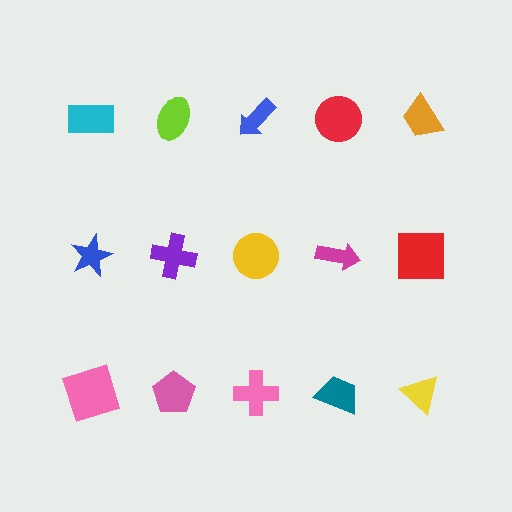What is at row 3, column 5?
A yellow triangle.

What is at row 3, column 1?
A pink square.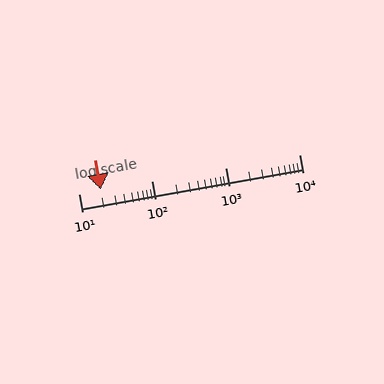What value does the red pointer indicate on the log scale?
The pointer indicates approximately 20.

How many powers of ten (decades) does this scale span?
The scale spans 3 decades, from 10 to 10000.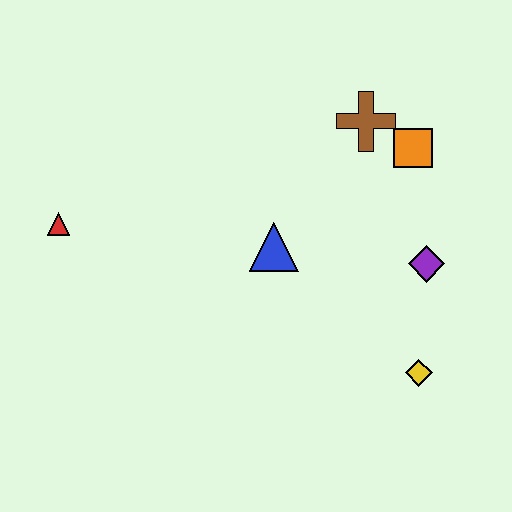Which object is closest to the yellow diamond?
The purple diamond is closest to the yellow diamond.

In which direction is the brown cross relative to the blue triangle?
The brown cross is above the blue triangle.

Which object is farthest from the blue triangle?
The red triangle is farthest from the blue triangle.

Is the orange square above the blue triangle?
Yes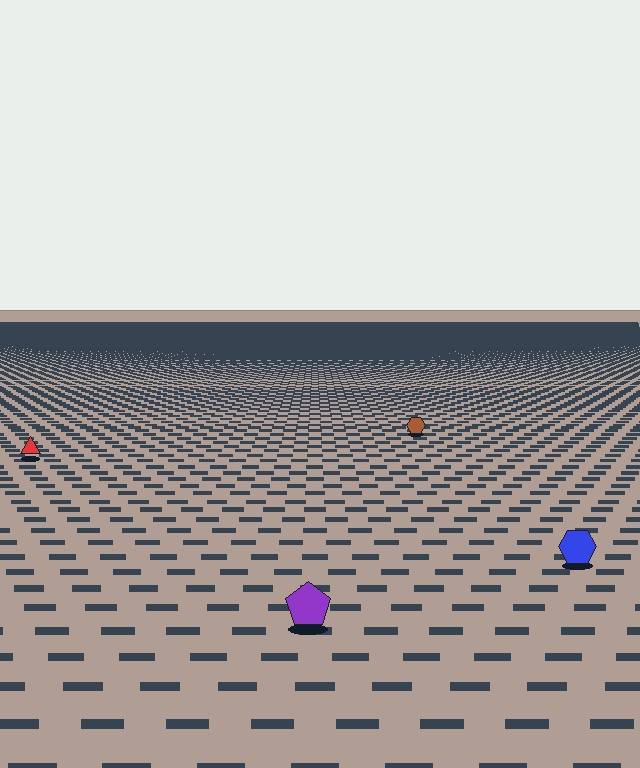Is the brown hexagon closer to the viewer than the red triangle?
No. The red triangle is closer — you can tell from the texture gradient: the ground texture is coarser near it.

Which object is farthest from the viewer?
The brown hexagon is farthest from the viewer. It appears smaller and the ground texture around it is denser.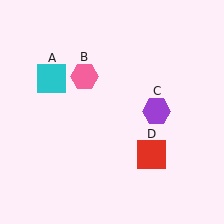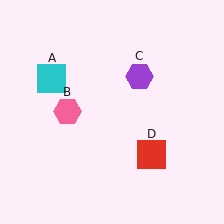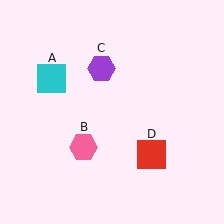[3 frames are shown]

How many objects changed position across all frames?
2 objects changed position: pink hexagon (object B), purple hexagon (object C).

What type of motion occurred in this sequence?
The pink hexagon (object B), purple hexagon (object C) rotated counterclockwise around the center of the scene.